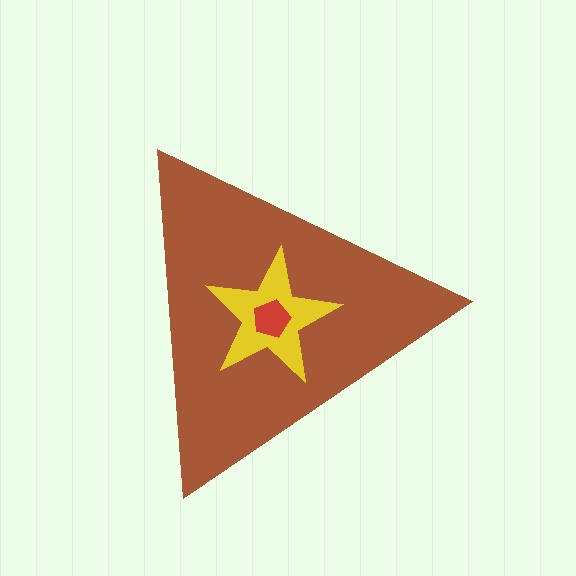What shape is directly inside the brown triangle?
The yellow star.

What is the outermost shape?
The brown triangle.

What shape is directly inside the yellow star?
The red pentagon.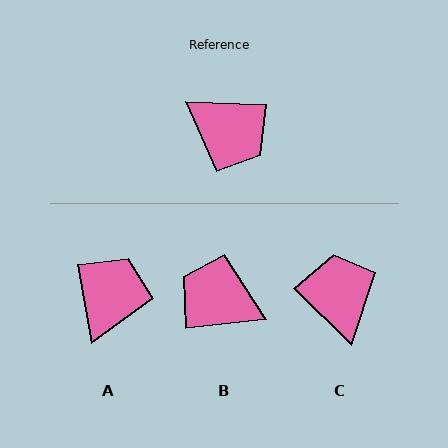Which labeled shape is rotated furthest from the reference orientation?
B, about 171 degrees away.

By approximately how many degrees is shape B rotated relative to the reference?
Approximately 171 degrees clockwise.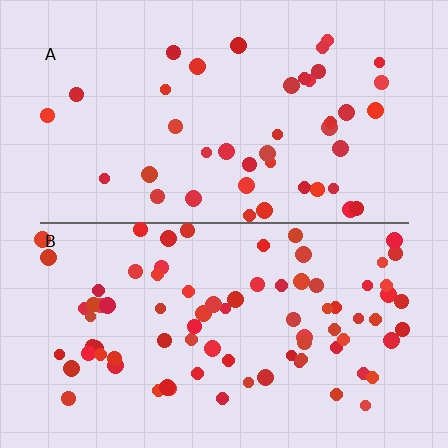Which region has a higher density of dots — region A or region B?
B (the bottom).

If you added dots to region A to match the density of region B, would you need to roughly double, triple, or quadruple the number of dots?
Approximately double.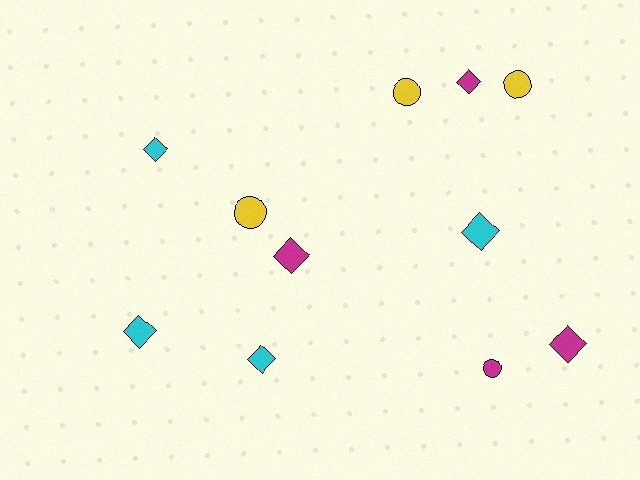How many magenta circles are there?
There is 1 magenta circle.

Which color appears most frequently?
Cyan, with 4 objects.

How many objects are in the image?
There are 11 objects.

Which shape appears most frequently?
Diamond, with 7 objects.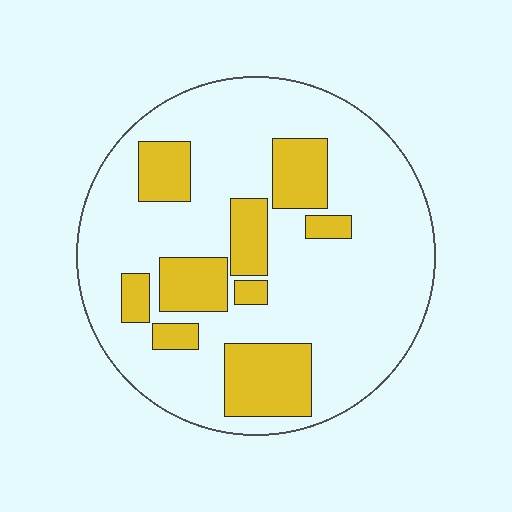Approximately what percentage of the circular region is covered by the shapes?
Approximately 25%.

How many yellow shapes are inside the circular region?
9.